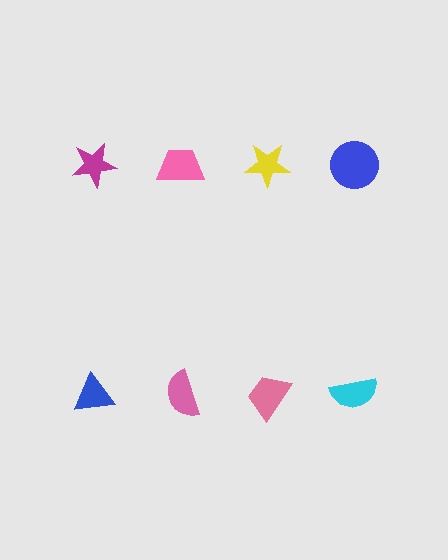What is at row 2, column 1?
A blue triangle.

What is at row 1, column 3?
A yellow star.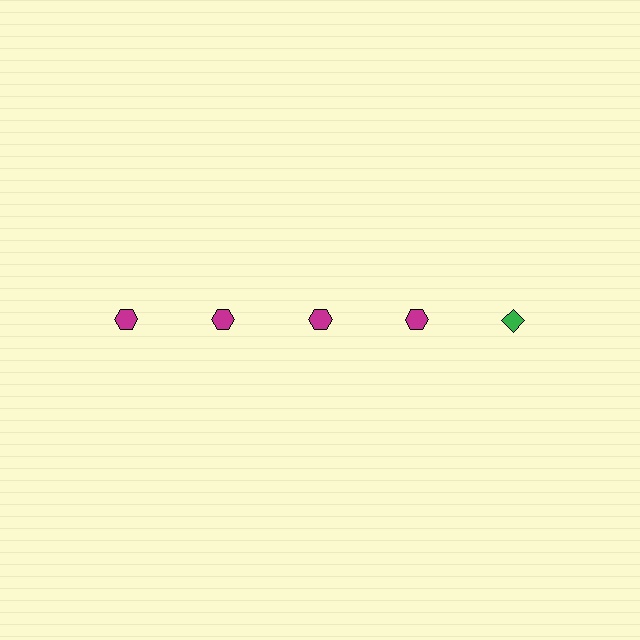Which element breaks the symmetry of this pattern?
The green diamond in the top row, rightmost column breaks the symmetry. All other shapes are magenta hexagons.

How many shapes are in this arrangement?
There are 5 shapes arranged in a grid pattern.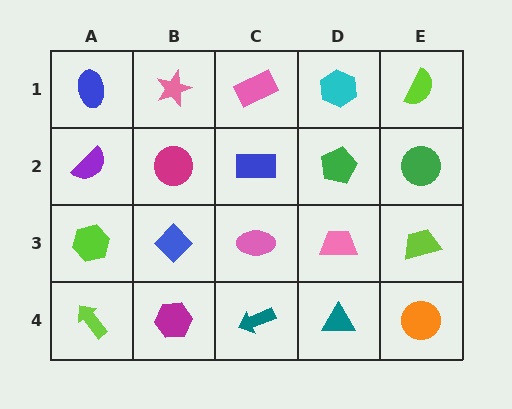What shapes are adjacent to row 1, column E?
A green circle (row 2, column E), a cyan hexagon (row 1, column D).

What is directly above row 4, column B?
A blue diamond.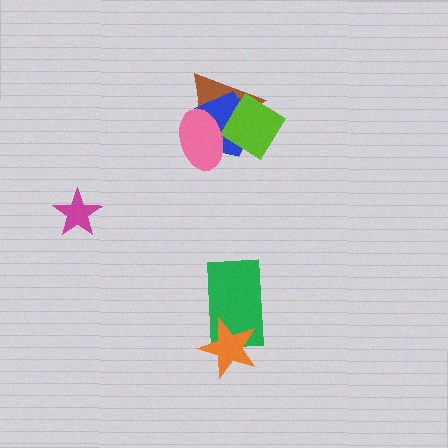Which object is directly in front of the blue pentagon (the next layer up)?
The lime diamond is directly in front of the blue pentagon.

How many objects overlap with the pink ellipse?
3 objects overlap with the pink ellipse.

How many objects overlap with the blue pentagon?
3 objects overlap with the blue pentagon.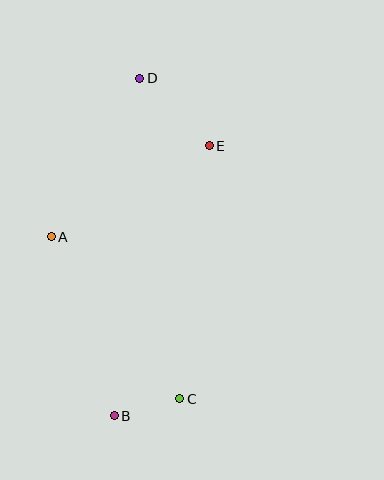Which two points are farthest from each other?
Points B and D are farthest from each other.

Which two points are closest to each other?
Points B and C are closest to each other.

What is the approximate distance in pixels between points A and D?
The distance between A and D is approximately 182 pixels.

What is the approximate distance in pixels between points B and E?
The distance between B and E is approximately 286 pixels.